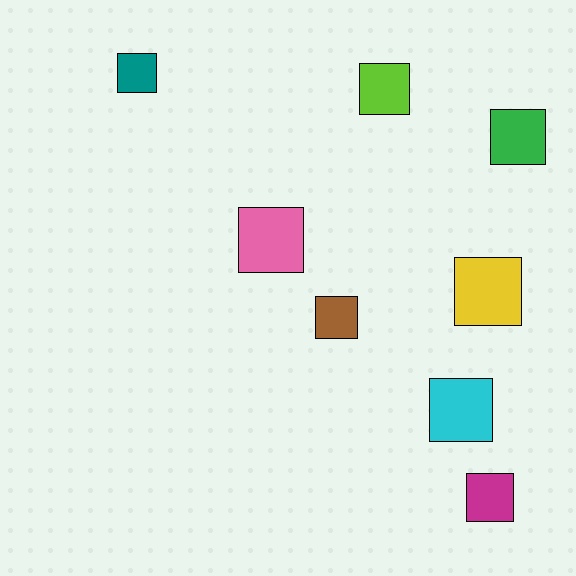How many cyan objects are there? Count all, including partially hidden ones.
There is 1 cyan object.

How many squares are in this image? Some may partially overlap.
There are 8 squares.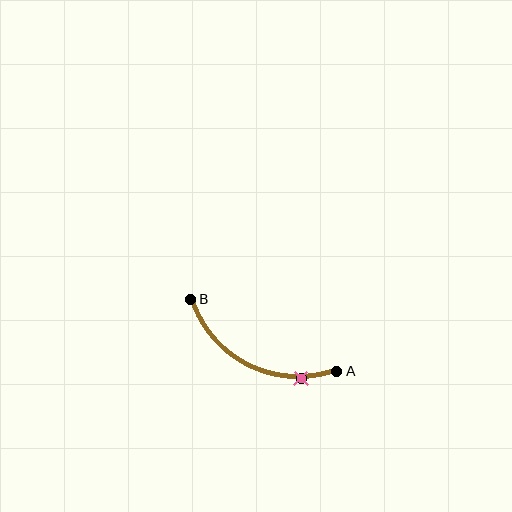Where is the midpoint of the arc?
The arc midpoint is the point on the curve farthest from the straight line joining A and B. It sits below that line.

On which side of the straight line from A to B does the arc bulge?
The arc bulges below the straight line connecting A and B.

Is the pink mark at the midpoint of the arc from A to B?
No. The pink mark lies on the arc but is closer to endpoint A. The arc midpoint would be at the point on the curve equidistant along the arc from both A and B.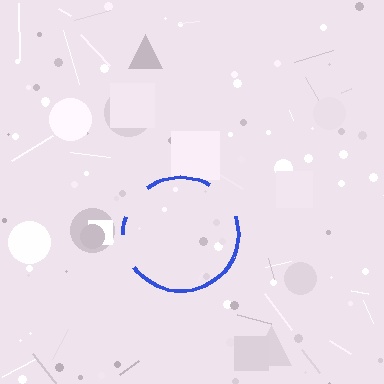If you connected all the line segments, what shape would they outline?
They would outline a circle.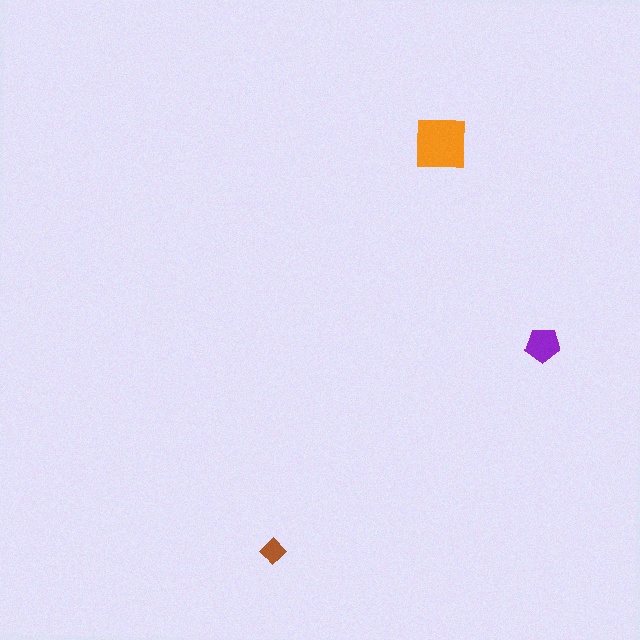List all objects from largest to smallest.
The orange square, the purple pentagon, the brown diamond.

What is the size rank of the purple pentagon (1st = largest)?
2nd.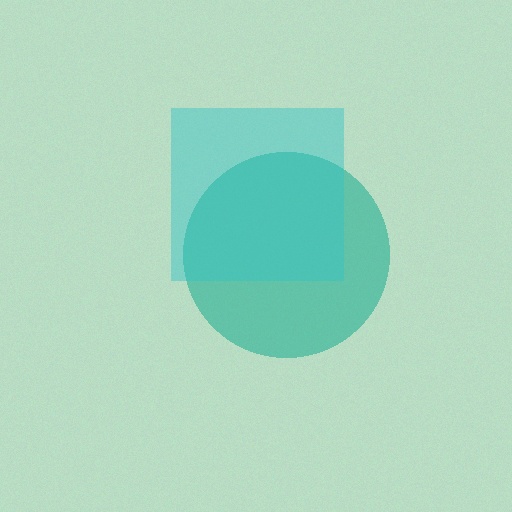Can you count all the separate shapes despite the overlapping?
Yes, there are 2 separate shapes.